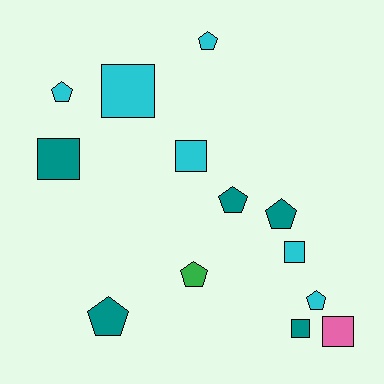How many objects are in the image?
There are 13 objects.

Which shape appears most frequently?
Pentagon, with 7 objects.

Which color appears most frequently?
Cyan, with 6 objects.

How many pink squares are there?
There is 1 pink square.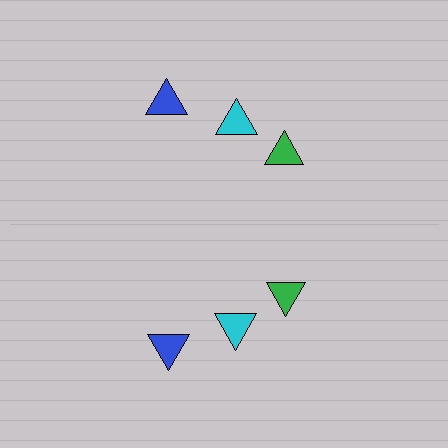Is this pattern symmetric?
Yes, this pattern has bilateral (reflection) symmetry.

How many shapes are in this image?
There are 6 shapes in this image.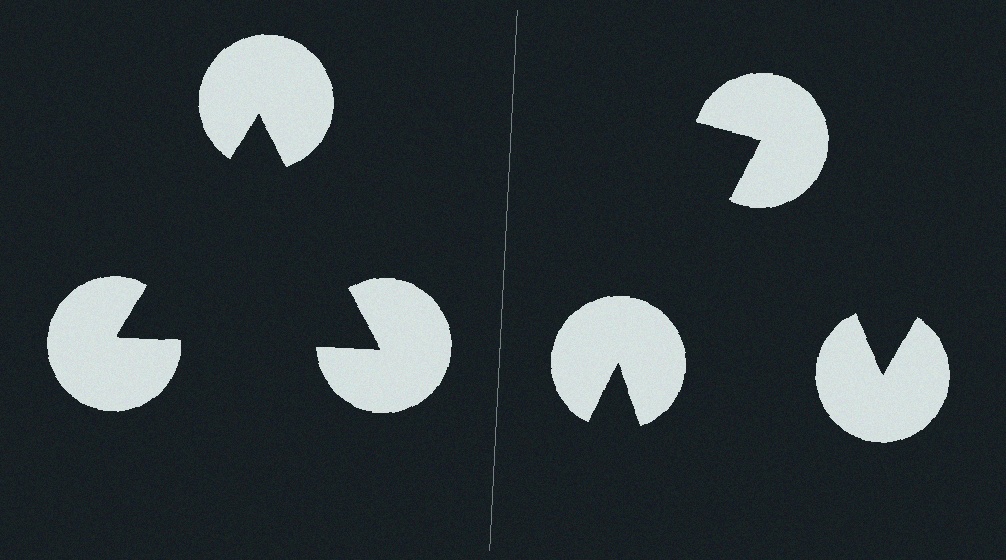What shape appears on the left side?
An illusory triangle.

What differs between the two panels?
The pac-man discs are positioned identically on both sides; only the wedge orientations differ. On the left they align to a triangle; on the right they are misaligned.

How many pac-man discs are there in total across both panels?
6 — 3 on each side.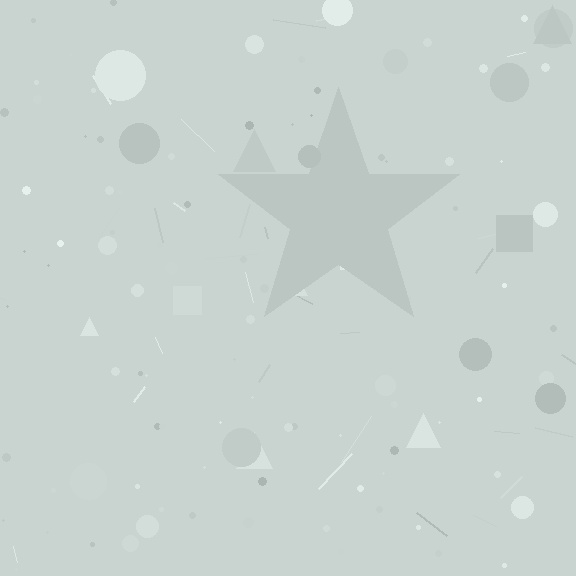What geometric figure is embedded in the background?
A star is embedded in the background.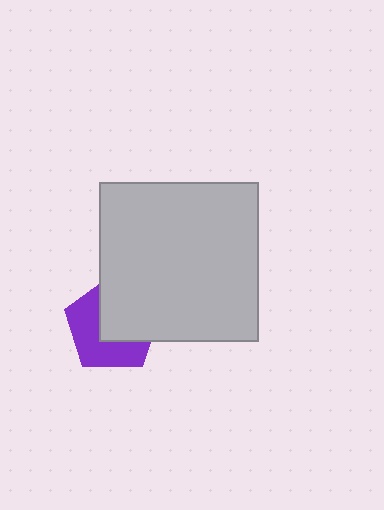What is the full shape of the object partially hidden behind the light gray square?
The partially hidden object is a purple pentagon.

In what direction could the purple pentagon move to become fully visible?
The purple pentagon could move toward the lower-left. That would shift it out from behind the light gray square entirely.